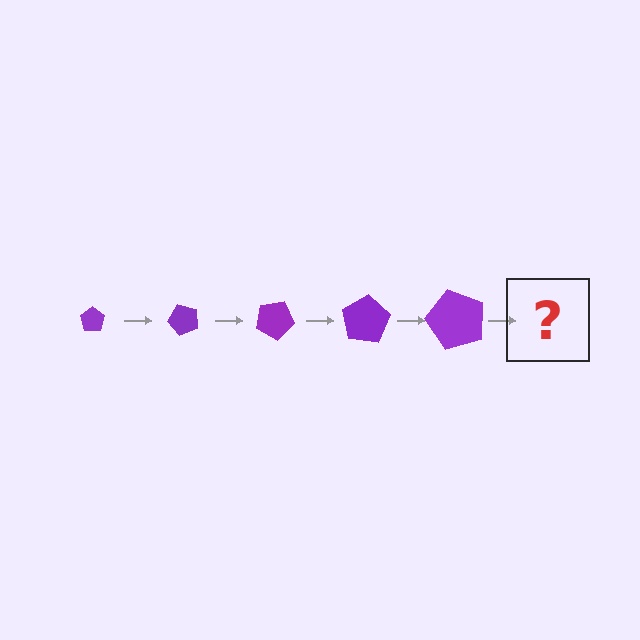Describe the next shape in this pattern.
It should be a pentagon, larger than the previous one and rotated 250 degrees from the start.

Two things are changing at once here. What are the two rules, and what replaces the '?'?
The two rules are that the pentagon grows larger each step and it rotates 50 degrees each step. The '?' should be a pentagon, larger than the previous one and rotated 250 degrees from the start.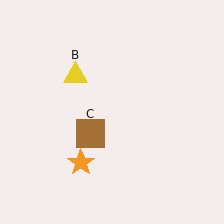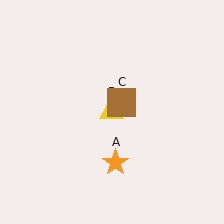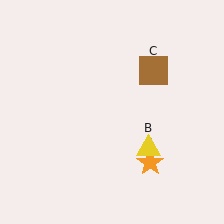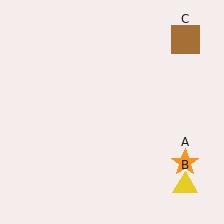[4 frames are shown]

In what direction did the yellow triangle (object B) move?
The yellow triangle (object B) moved down and to the right.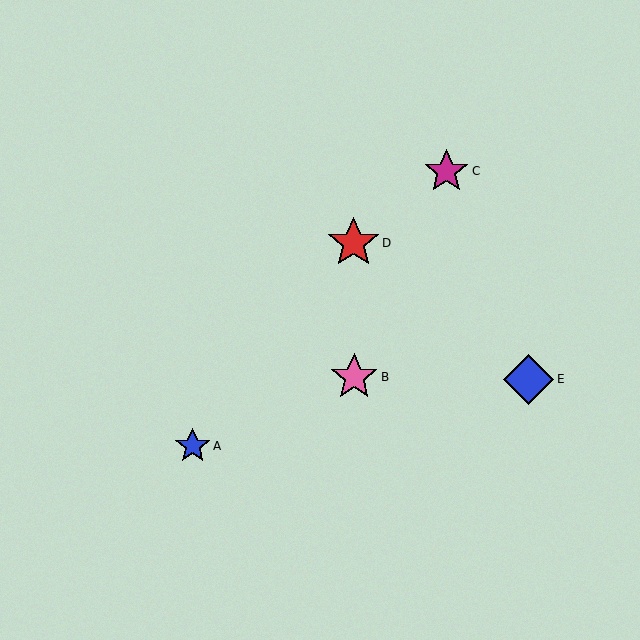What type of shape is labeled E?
Shape E is a blue diamond.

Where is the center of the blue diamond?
The center of the blue diamond is at (529, 379).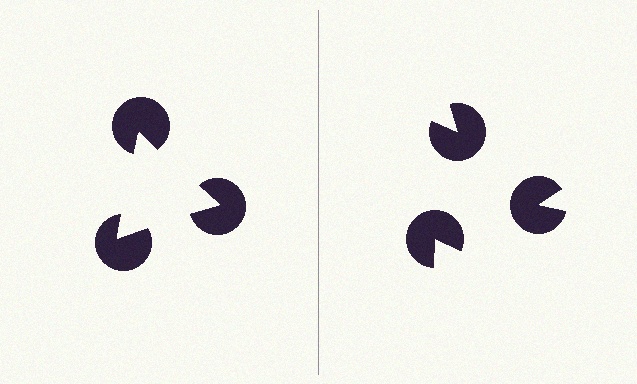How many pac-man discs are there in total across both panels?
6 — 3 on each side.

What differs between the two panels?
The pac-man discs are positioned identically on both sides; only the wedge orientations differ. On the left they align to a triangle; on the right they are misaligned.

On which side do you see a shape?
An illusory triangle appears on the left side. On the right side the wedge cuts are rotated, so no coherent shape forms.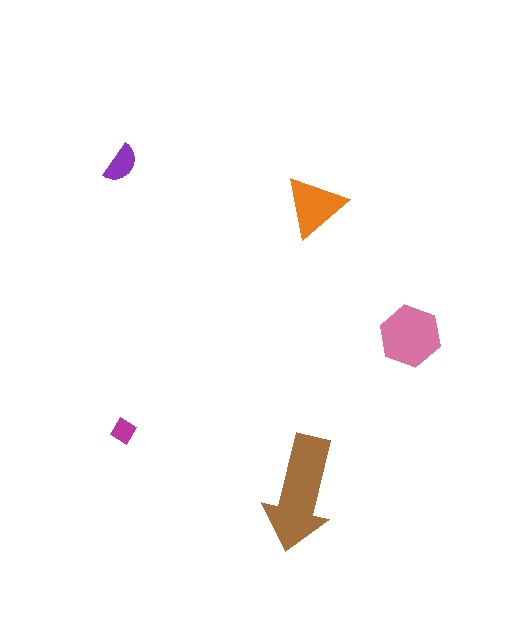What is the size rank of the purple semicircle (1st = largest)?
4th.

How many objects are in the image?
There are 5 objects in the image.